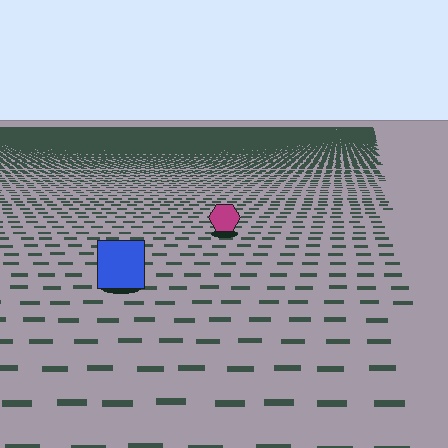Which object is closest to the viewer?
The blue square is closest. The texture marks near it are larger and more spread out.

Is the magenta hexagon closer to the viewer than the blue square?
No. The blue square is closer — you can tell from the texture gradient: the ground texture is coarser near it.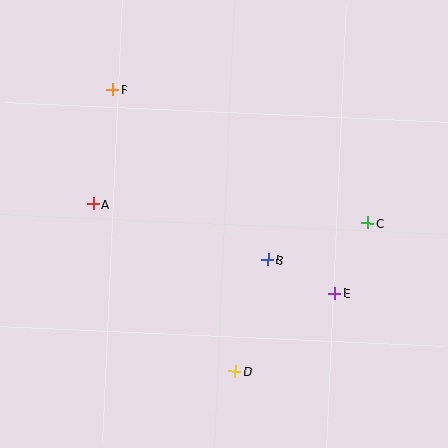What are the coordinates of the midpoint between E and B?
The midpoint between E and B is at (301, 277).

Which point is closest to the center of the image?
Point B at (268, 260) is closest to the center.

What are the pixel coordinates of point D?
Point D is at (235, 371).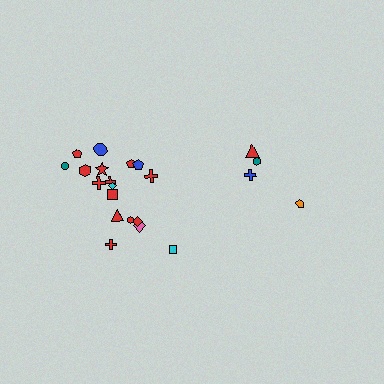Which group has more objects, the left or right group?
The left group.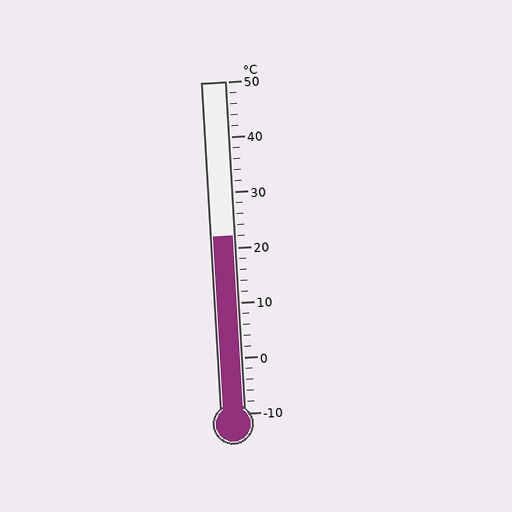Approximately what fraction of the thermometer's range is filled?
The thermometer is filled to approximately 55% of its range.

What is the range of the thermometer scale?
The thermometer scale ranges from -10°C to 50°C.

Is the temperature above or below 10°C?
The temperature is above 10°C.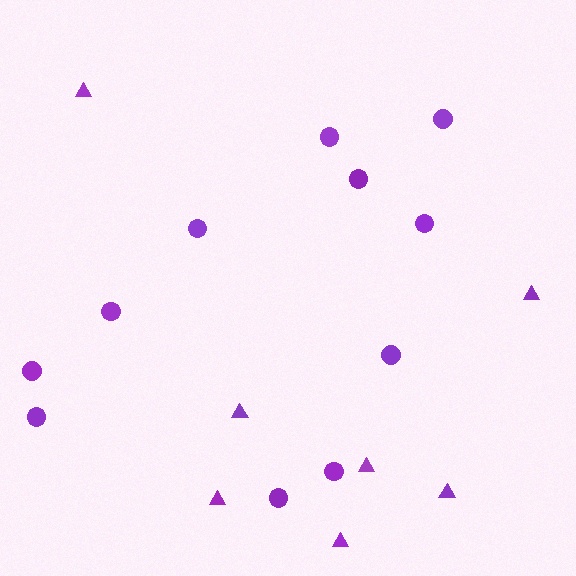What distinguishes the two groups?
There are 2 groups: one group of triangles (7) and one group of circles (11).